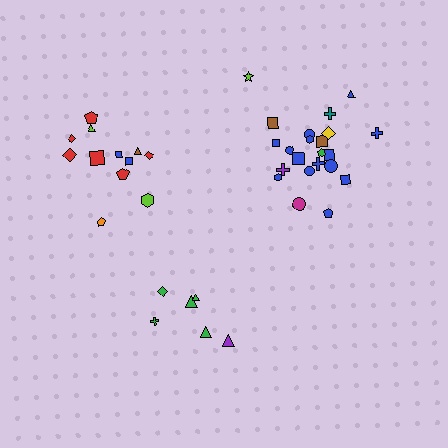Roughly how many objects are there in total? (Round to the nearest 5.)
Roughly 40 objects in total.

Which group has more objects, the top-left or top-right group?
The top-right group.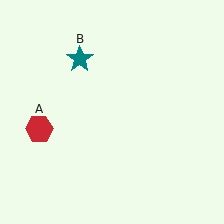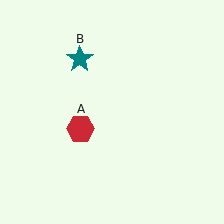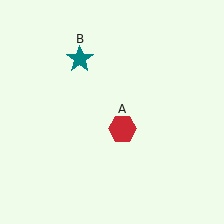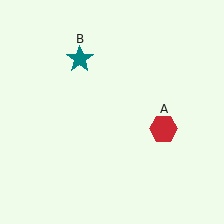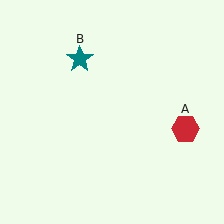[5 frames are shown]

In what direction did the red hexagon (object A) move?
The red hexagon (object A) moved right.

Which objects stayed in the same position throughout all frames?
Teal star (object B) remained stationary.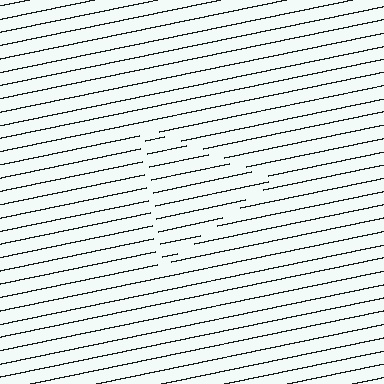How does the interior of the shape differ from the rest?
The interior of the shape contains the same grating, shifted by half a period — the contour is defined by the phase discontinuity where line-ends from the inner and outer gratings abut.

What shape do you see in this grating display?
An illusory triangle. The interior of the shape contains the same grating, shifted by half a period — the contour is defined by the phase discontinuity where line-ends from the inner and outer gratings abut.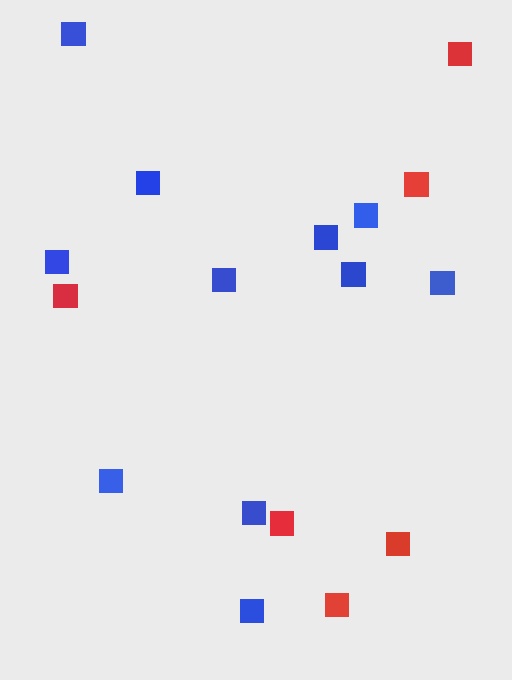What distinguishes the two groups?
There are 2 groups: one group of red squares (6) and one group of blue squares (11).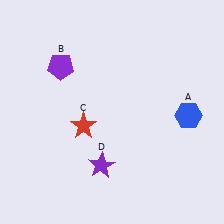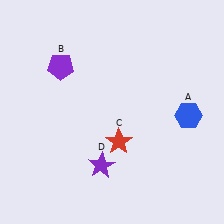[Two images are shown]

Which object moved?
The red star (C) moved right.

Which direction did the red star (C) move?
The red star (C) moved right.